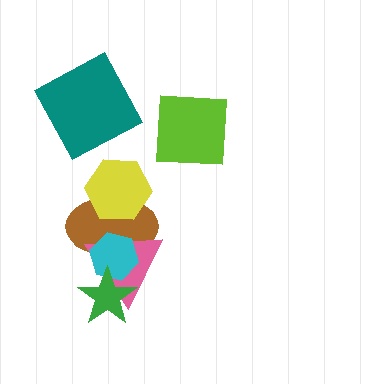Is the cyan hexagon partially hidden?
Yes, it is partially covered by another shape.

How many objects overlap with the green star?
2 objects overlap with the green star.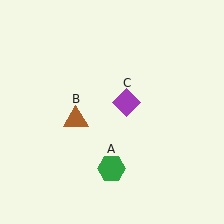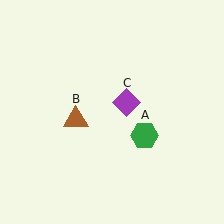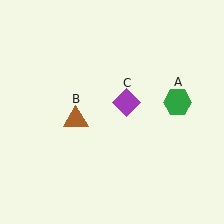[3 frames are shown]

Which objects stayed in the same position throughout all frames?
Brown triangle (object B) and purple diamond (object C) remained stationary.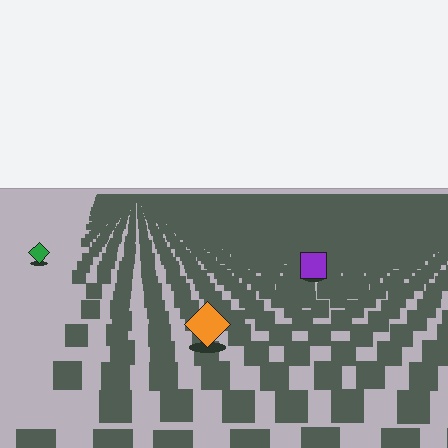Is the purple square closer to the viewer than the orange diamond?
No. The orange diamond is closer — you can tell from the texture gradient: the ground texture is coarser near it.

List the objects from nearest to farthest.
From nearest to farthest: the orange diamond, the purple square, the green diamond.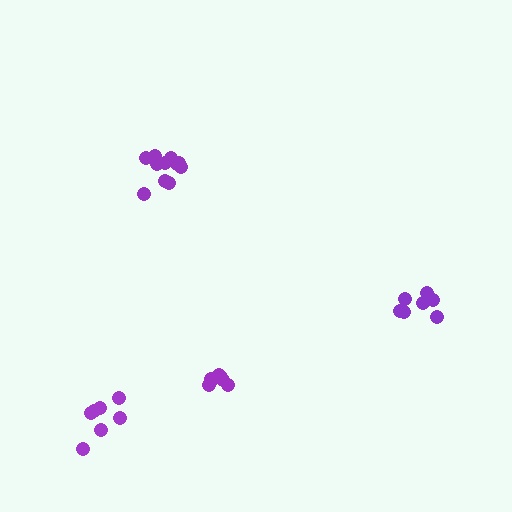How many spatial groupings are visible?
There are 4 spatial groupings.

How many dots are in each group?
Group 1: 11 dots, Group 2: 7 dots, Group 3: 8 dots, Group 4: 7 dots (33 total).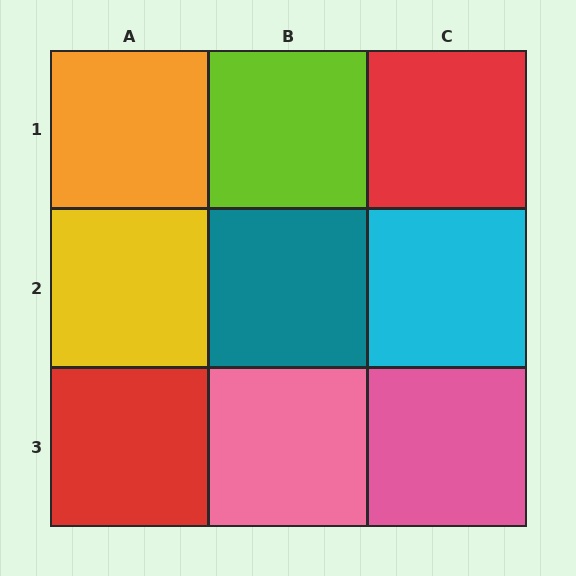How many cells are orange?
1 cell is orange.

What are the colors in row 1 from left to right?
Orange, lime, red.